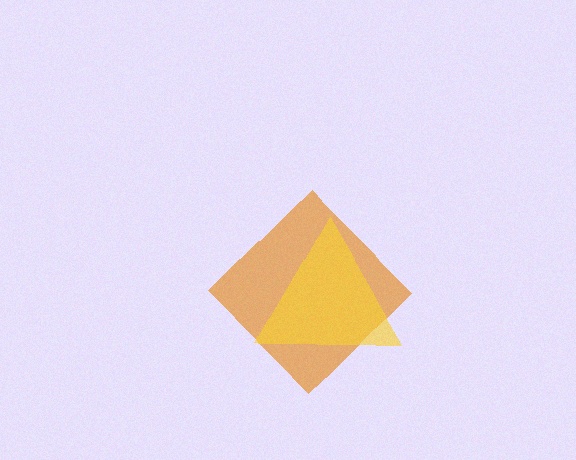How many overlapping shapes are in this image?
There are 2 overlapping shapes in the image.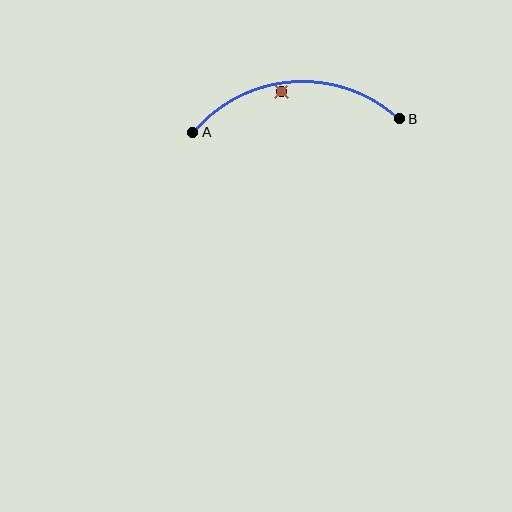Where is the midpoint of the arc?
The arc midpoint is the point on the curve farthest from the straight line joining A and B. It sits above that line.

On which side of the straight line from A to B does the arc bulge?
The arc bulges above the straight line connecting A and B.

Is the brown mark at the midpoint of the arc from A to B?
No — the brown mark does not lie on the arc at all. It sits slightly inside the curve.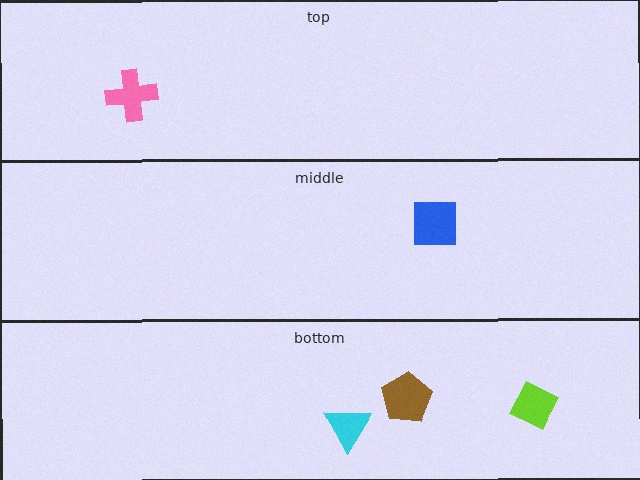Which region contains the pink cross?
The top region.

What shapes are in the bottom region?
The lime diamond, the brown pentagon, the cyan triangle.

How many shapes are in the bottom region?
3.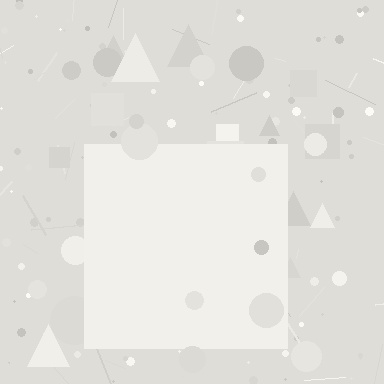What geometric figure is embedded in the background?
A square is embedded in the background.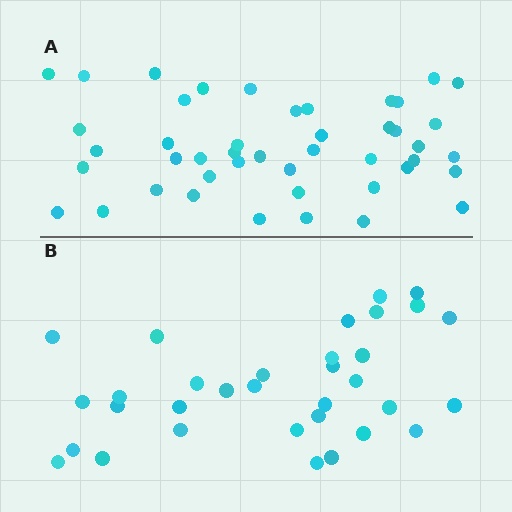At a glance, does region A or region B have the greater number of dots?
Region A (the top region) has more dots.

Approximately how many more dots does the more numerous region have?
Region A has roughly 12 or so more dots than region B.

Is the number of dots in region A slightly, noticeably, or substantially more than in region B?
Region A has noticeably more, but not dramatically so. The ratio is roughly 1.4 to 1.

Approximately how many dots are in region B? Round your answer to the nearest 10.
About 30 dots. (The exact count is 33, which rounds to 30.)